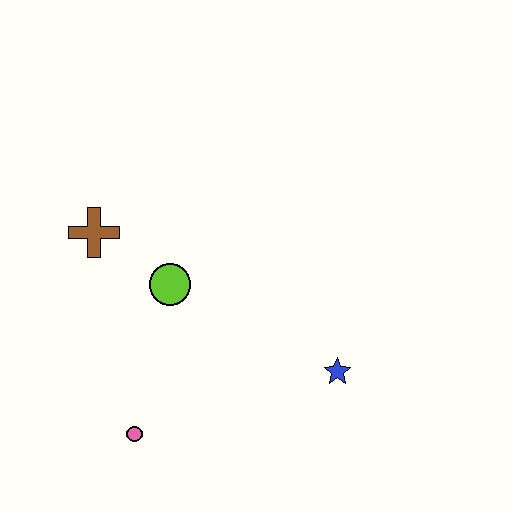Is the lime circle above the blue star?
Yes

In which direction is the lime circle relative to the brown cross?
The lime circle is to the right of the brown cross.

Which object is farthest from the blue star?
The brown cross is farthest from the blue star.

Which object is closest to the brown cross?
The lime circle is closest to the brown cross.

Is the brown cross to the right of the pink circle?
No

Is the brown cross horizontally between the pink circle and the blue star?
No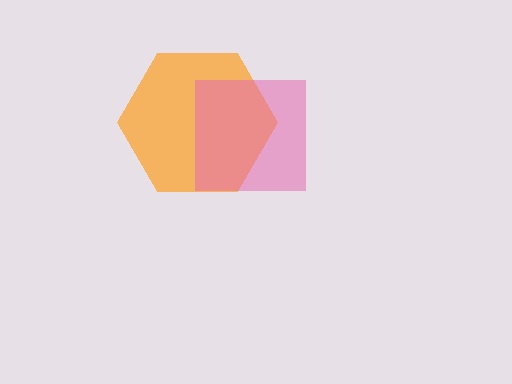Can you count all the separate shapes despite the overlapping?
Yes, there are 2 separate shapes.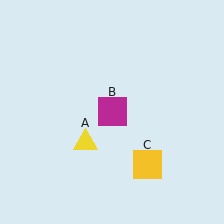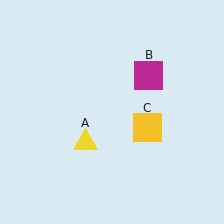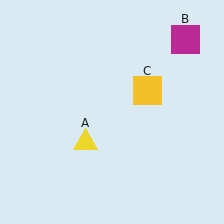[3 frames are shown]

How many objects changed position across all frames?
2 objects changed position: magenta square (object B), yellow square (object C).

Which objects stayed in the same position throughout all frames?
Yellow triangle (object A) remained stationary.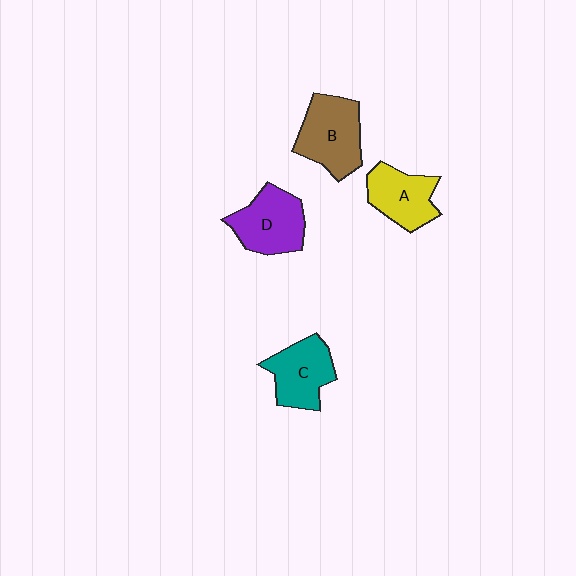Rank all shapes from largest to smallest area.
From largest to smallest: B (brown), D (purple), C (teal), A (yellow).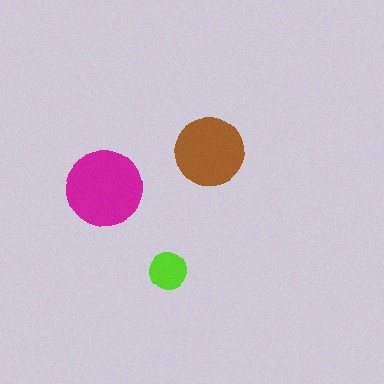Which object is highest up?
The brown circle is topmost.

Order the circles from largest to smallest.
the magenta one, the brown one, the lime one.